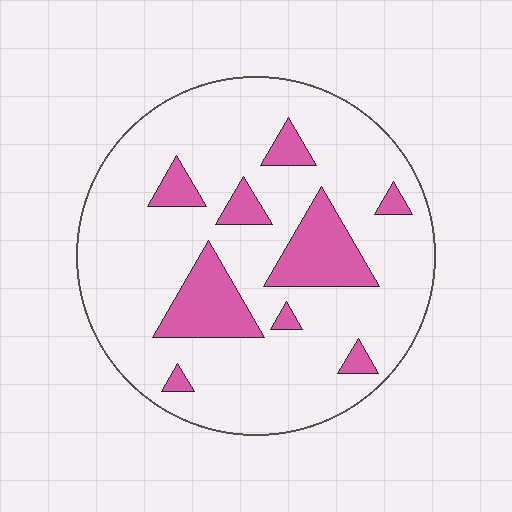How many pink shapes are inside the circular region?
9.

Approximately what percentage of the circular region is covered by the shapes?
Approximately 20%.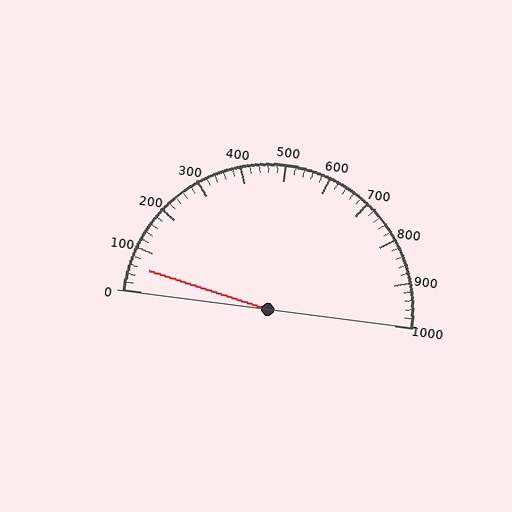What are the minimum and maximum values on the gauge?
The gauge ranges from 0 to 1000.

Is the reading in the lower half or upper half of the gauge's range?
The reading is in the lower half of the range (0 to 1000).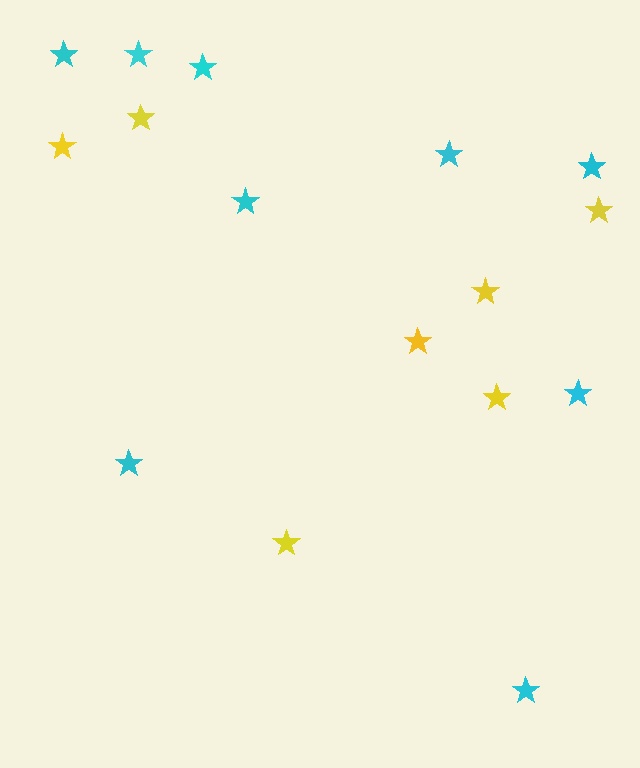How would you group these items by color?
There are 2 groups: one group of cyan stars (9) and one group of yellow stars (7).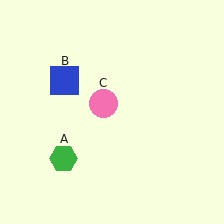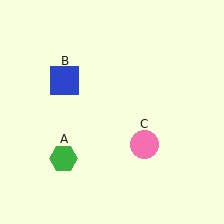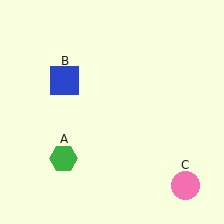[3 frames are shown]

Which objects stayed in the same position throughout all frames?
Green hexagon (object A) and blue square (object B) remained stationary.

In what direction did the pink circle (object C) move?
The pink circle (object C) moved down and to the right.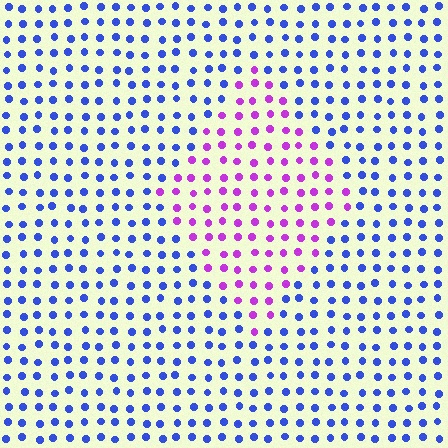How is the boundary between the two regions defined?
The boundary is defined purely by a slight shift in hue (about 61 degrees). Spacing, size, and orientation are identical on both sides.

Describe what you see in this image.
The image is filled with small blue elements in a uniform arrangement. A diamond-shaped region is visible where the elements are tinted to a slightly different hue, forming a subtle color boundary.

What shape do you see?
I see a diamond.